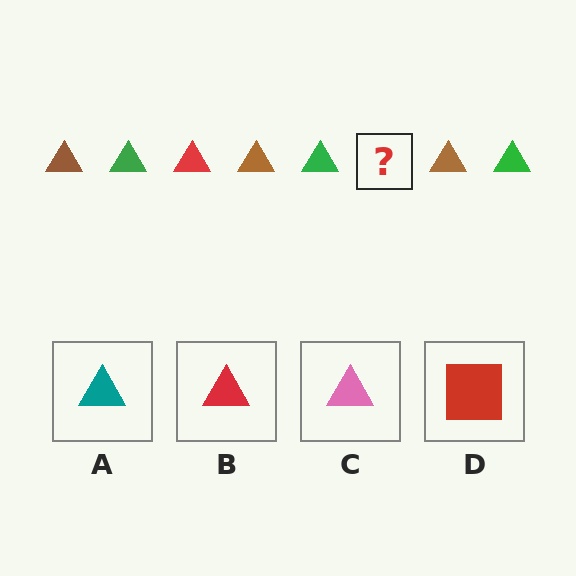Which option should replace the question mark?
Option B.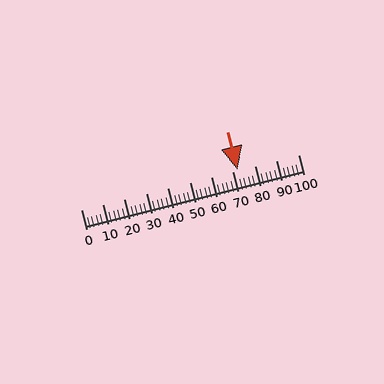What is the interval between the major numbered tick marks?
The major tick marks are spaced 10 units apart.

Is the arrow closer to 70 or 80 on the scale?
The arrow is closer to 70.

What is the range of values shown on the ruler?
The ruler shows values from 0 to 100.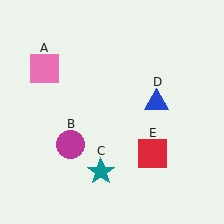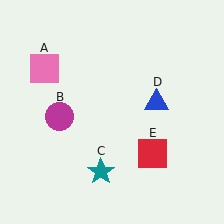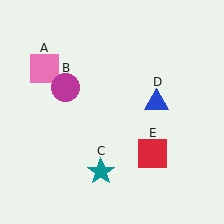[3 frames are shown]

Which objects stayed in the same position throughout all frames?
Pink square (object A) and teal star (object C) and blue triangle (object D) and red square (object E) remained stationary.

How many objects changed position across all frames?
1 object changed position: magenta circle (object B).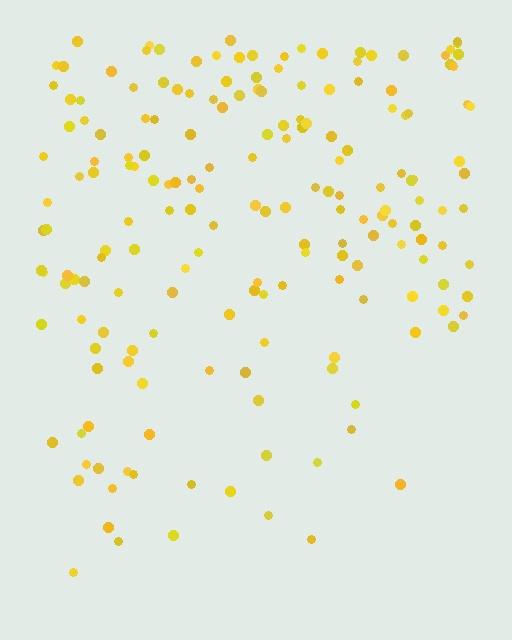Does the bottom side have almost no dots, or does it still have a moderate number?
Still a moderate number, just noticeably fewer than the top.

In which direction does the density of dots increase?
From bottom to top, with the top side densest.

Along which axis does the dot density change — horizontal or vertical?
Vertical.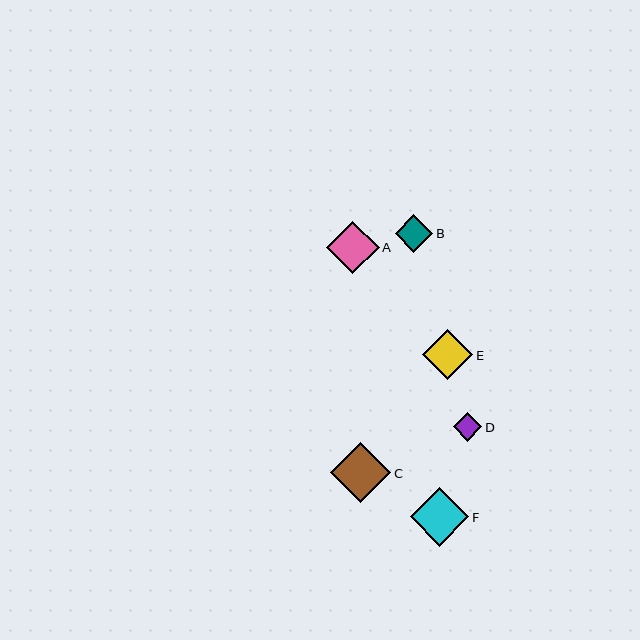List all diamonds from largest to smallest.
From largest to smallest: C, F, A, E, B, D.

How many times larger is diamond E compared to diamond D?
Diamond E is approximately 1.7 times the size of diamond D.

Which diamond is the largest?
Diamond C is the largest with a size of approximately 60 pixels.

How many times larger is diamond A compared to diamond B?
Diamond A is approximately 1.4 times the size of diamond B.